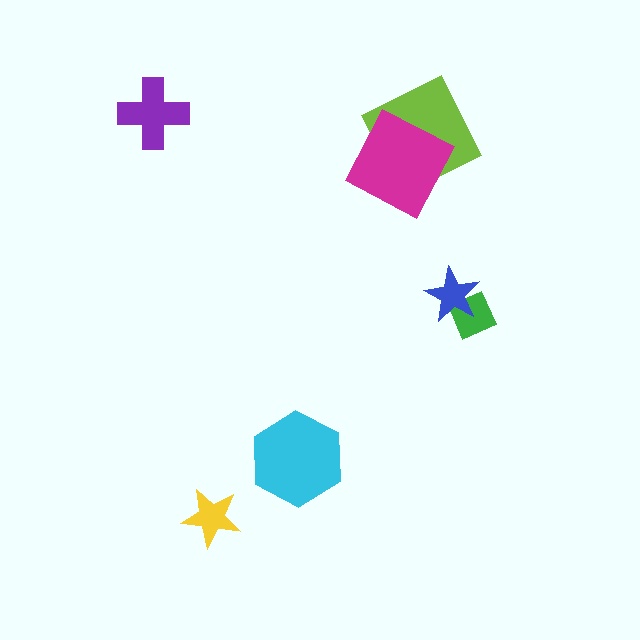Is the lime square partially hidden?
Yes, it is partially covered by another shape.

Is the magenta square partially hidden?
No, no other shape covers it.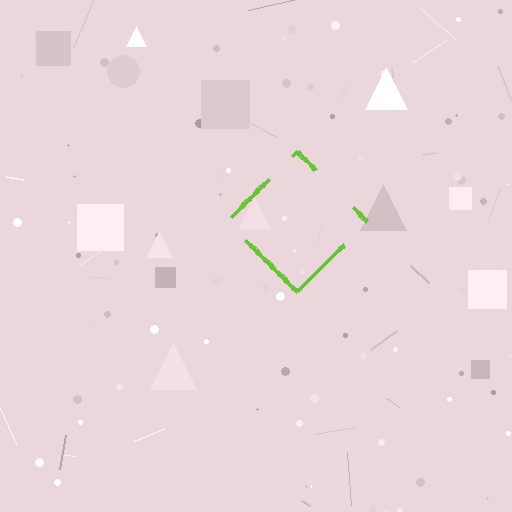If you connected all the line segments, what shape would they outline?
They would outline a diamond.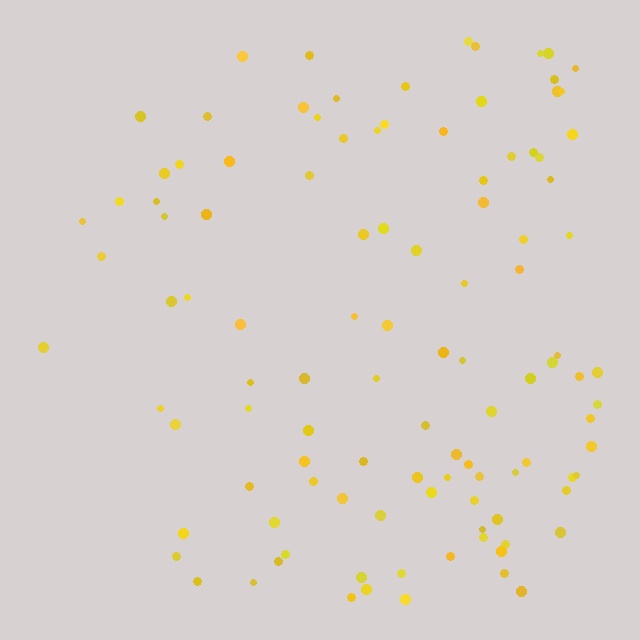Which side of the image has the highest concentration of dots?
The right.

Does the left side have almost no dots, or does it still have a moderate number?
Still a moderate number, just noticeably fewer than the right.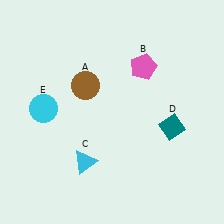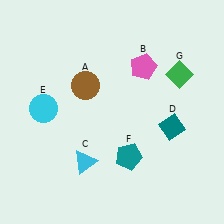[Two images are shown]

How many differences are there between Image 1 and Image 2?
There are 2 differences between the two images.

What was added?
A teal pentagon (F), a green diamond (G) were added in Image 2.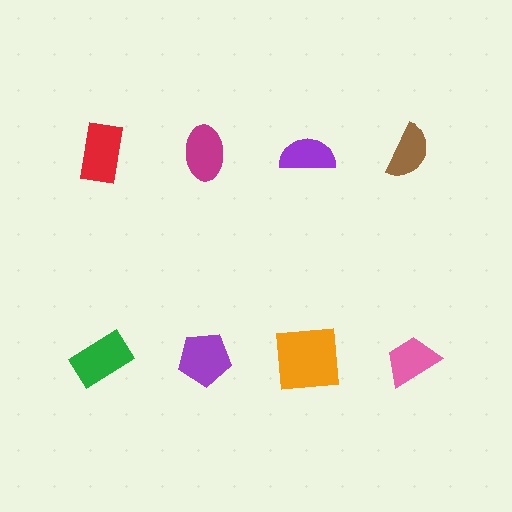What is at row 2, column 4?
A pink trapezoid.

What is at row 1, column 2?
A magenta ellipse.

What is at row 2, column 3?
An orange square.